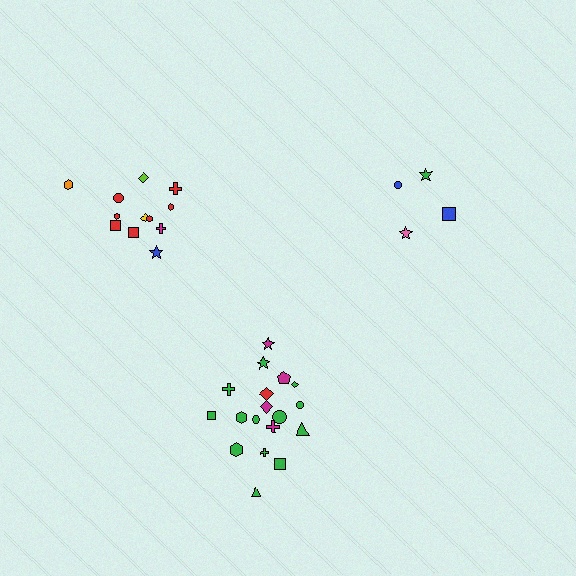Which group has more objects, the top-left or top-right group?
The top-left group.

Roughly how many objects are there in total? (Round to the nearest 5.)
Roughly 35 objects in total.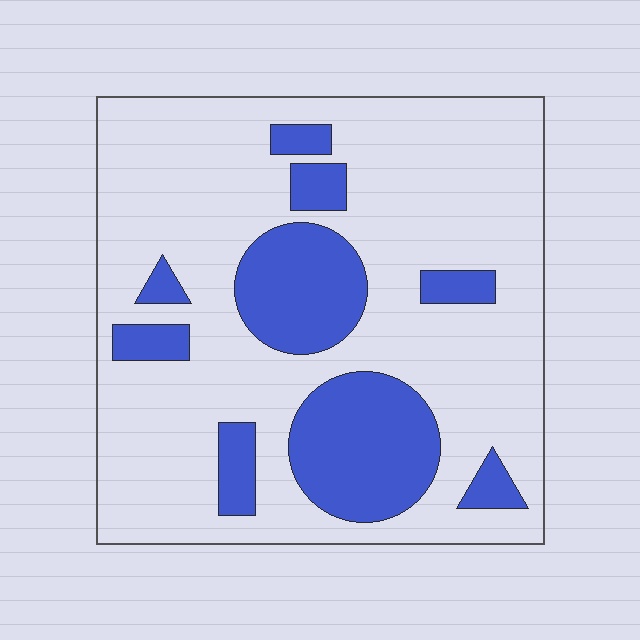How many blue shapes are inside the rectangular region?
9.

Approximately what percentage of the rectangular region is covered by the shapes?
Approximately 25%.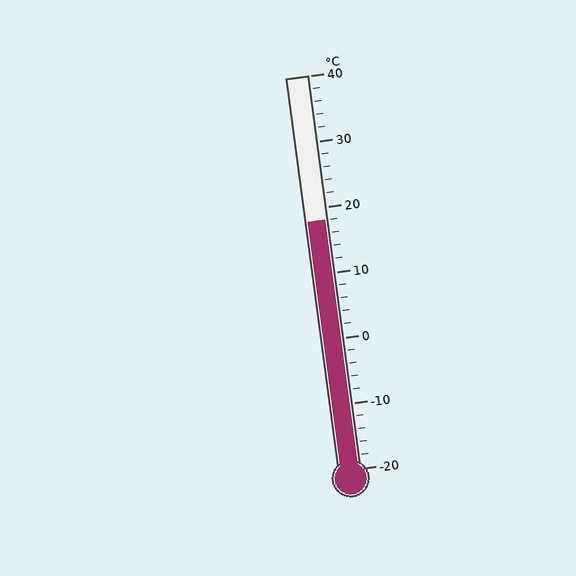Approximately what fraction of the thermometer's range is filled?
The thermometer is filled to approximately 65% of its range.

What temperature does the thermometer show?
The thermometer shows approximately 18°C.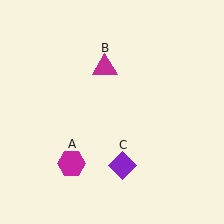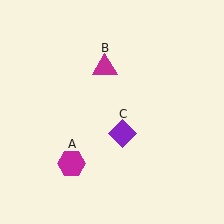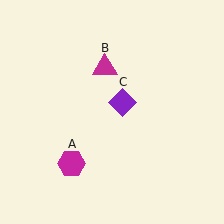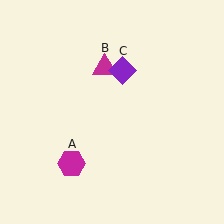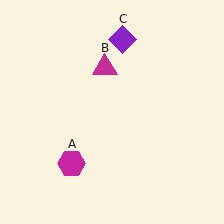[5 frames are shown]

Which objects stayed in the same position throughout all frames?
Magenta hexagon (object A) and magenta triangle (object B) remained stationary.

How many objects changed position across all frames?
1 object changed position: purple diamond (object C).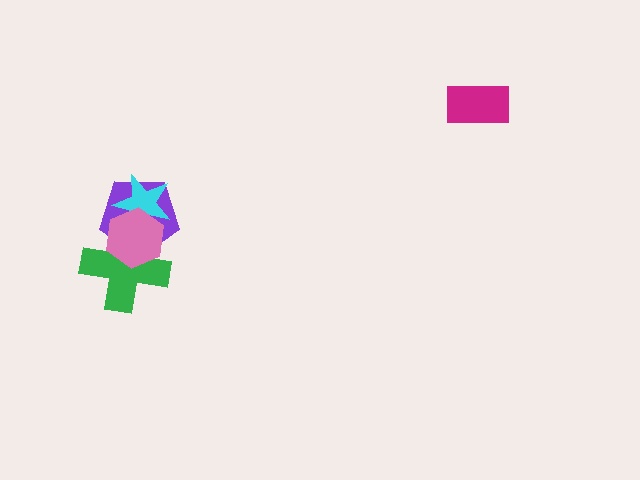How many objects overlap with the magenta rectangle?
0 objects overlap with the magenta rectangle.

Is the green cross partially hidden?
Yes, it is partially covered by another shape.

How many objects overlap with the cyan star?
3 objects overlap with the cyan star.